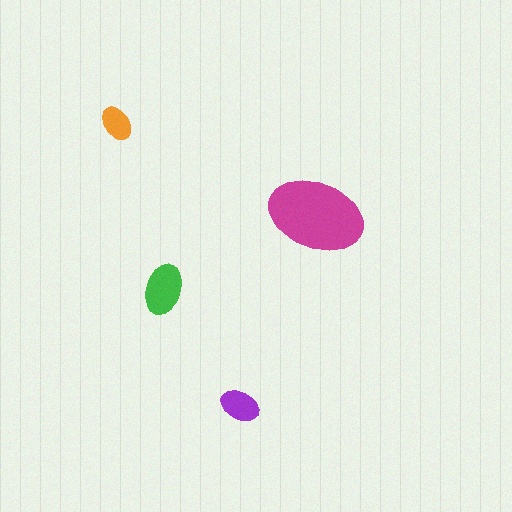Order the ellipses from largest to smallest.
the magenta one, the green one, the purple one, the orange one.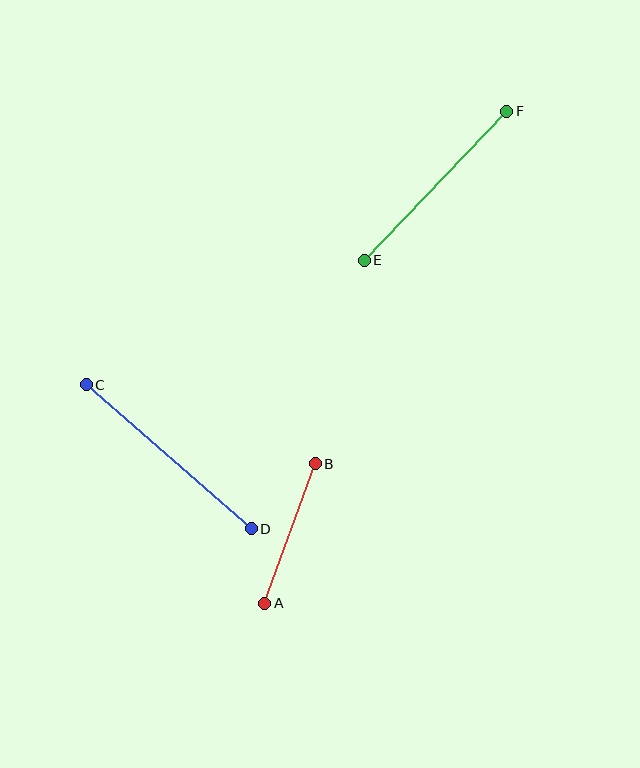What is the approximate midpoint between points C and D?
The midpoint is at approximately (169, 457) pixels.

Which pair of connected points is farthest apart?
Points C and D are farthest apart.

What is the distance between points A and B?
The distance is approximately 148 pixels.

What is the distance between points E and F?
The distance is approximately 206 pixels.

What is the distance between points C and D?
The distance is approximately 219 pixels.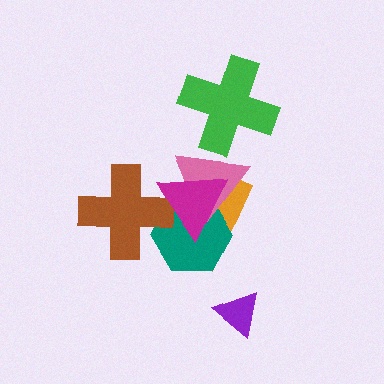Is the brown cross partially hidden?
Yes, it is partially covered by another shape.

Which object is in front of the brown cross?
The magenta triangle is in front of the brown cross.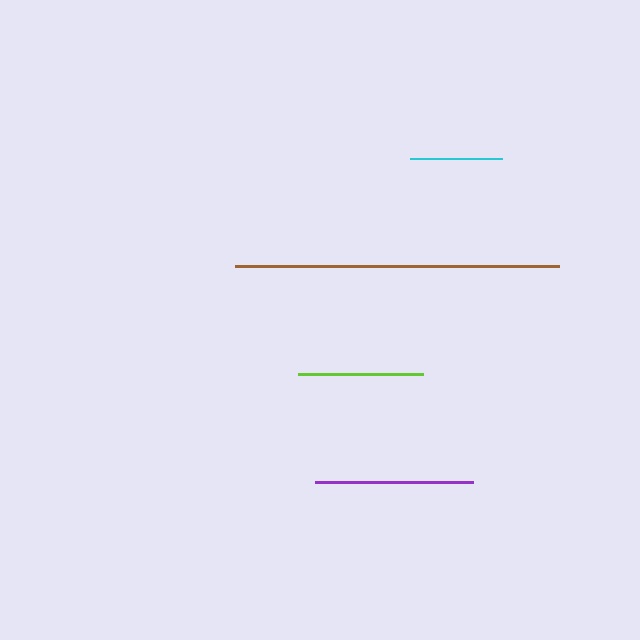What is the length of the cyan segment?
The cyan segment is approximately 92 pixels long.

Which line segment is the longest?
The brown line is the longest at approximately 325 pixels.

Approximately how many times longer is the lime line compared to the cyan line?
The lime line is approximately 1.4 times the length of the cyan line.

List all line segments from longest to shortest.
From longest to shortest: brown, purple, lime, cyan.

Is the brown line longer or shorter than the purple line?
The brown line is longer than the purple line.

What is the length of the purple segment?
The purple segment is approximately 159 pixels long.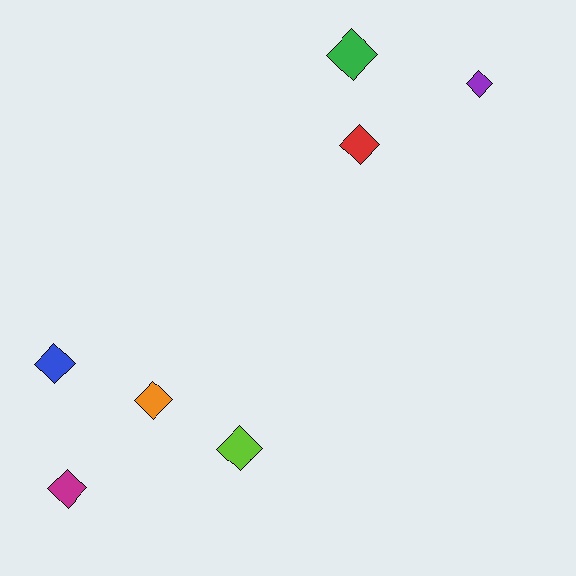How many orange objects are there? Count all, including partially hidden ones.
There is 1 orange object.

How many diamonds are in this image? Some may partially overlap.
There are 7 diamonds.